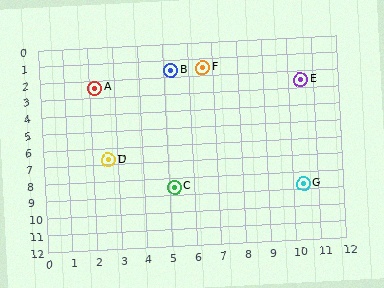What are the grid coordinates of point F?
Point F is at approximately (6.6, 1.5).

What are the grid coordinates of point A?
Point A is at approximately (2.2, 2.4).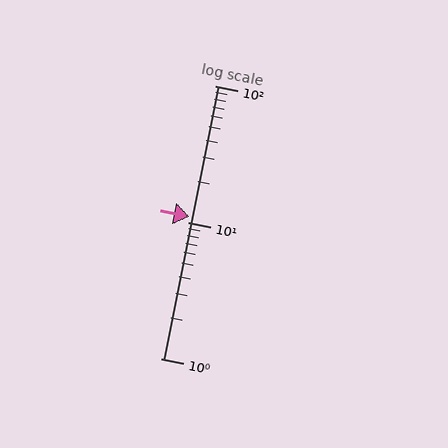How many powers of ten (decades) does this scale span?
The scale spans 2 decades, from 1 to 100.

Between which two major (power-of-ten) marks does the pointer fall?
The pointer is between 10 and 100.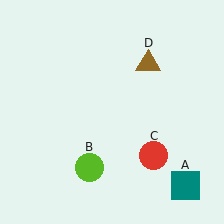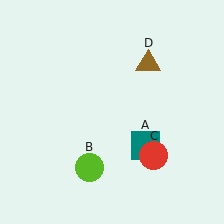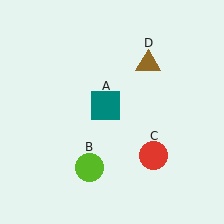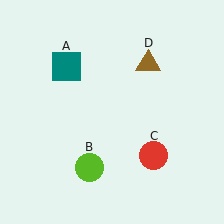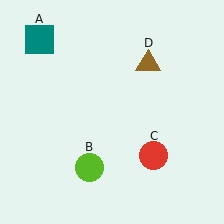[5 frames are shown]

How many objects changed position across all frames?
1 object changed position: teal square (object A).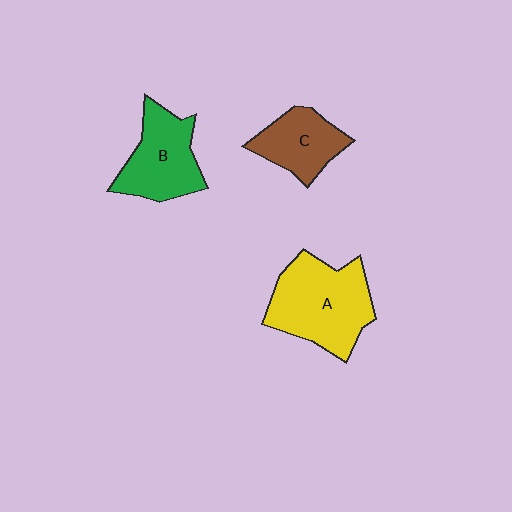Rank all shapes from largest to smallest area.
From largest to smallest: A (yellow), B (green), C (brown).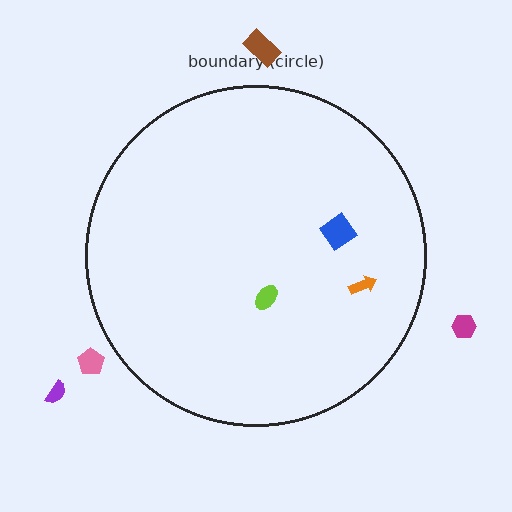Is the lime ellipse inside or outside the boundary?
Inside.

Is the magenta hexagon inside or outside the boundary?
Outside.